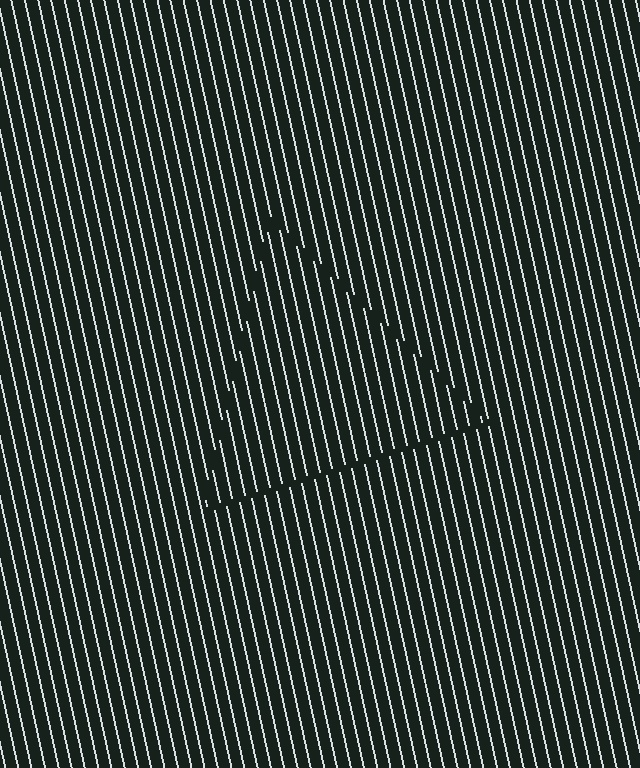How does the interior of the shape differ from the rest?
The interior of the shape contains the same grating, shifted by half a period — the contour is defined by the phase discontinuity where line-ends from the inner and outer gratings abut.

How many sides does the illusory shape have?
3 sides — the line-ends trace a triangle.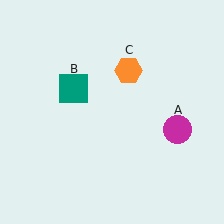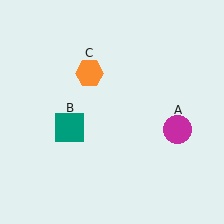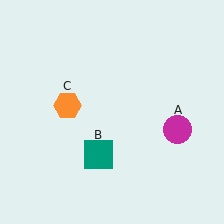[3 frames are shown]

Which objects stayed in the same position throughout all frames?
Magenta circle (object A) remained stationary.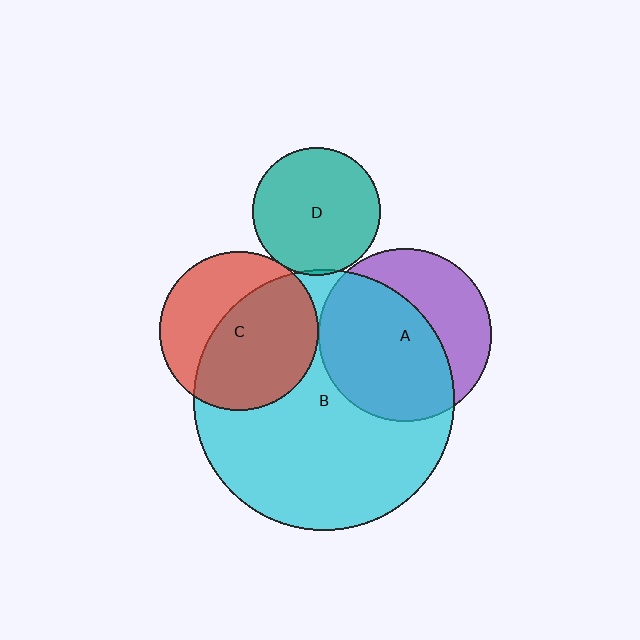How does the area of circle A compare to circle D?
Approximately 1.8 times.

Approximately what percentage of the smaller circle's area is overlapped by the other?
Approximately 5%.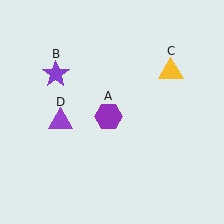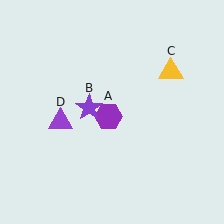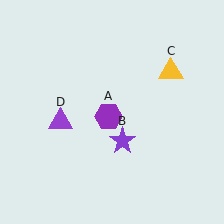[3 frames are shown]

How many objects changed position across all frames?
1 object changed position: purple star (object B).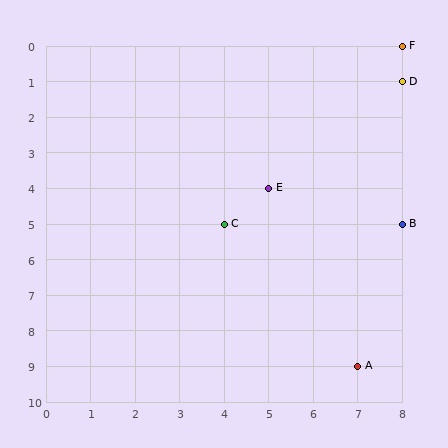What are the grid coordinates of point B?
Point B is at grid coordinates (8, 5).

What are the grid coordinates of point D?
Point D is at grid coordinates (8, 1).